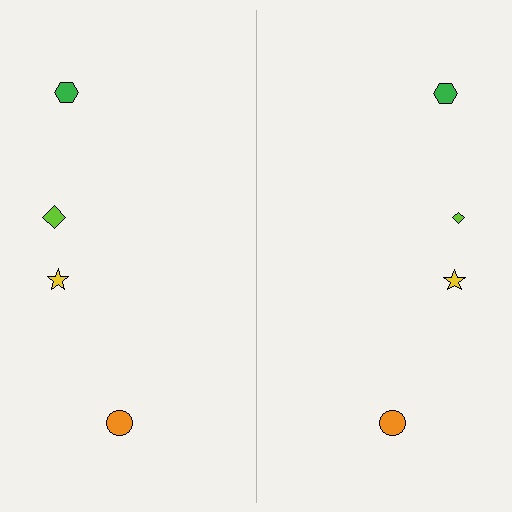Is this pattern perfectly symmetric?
No, the pattern is not perfectly symmetric. The lime diamond on the right side has a different size than its mirror counterpart.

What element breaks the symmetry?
The lime diamond on the right side has a different size than its mirror counterpart.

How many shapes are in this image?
There are 8 shapes in this image.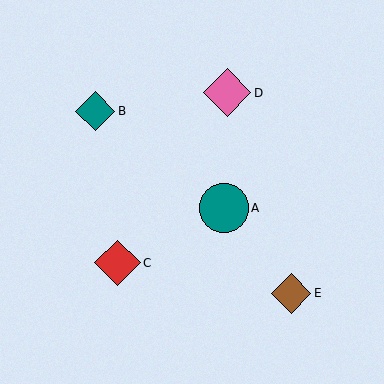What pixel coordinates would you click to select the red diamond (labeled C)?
Click at (117, 263) to select the red diamond C.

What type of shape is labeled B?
Shape B is a teal diamond.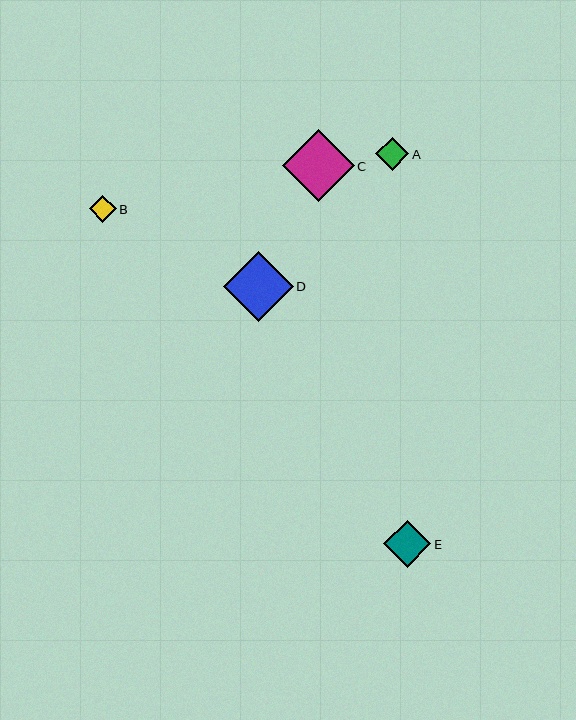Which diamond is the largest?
Diamond C is the largest with a size of approximately 72 pixels.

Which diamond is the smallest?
Diamond B is the smallest with a size of approximately 27 pixels.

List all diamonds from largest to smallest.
From largest to smallest: C, D, E, A, B.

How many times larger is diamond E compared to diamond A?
Diamond E is approximately 1.4 times the size of diamond A.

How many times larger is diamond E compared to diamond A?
Diamond E is approximately 1.4 times the size of diamond A.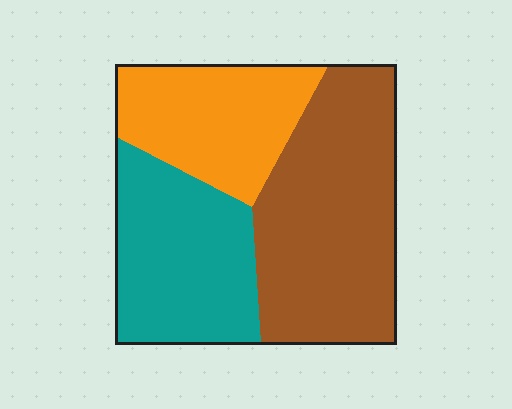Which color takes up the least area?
Orange, at roughly 25%.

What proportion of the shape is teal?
Teal covers roughly 30% of the shape.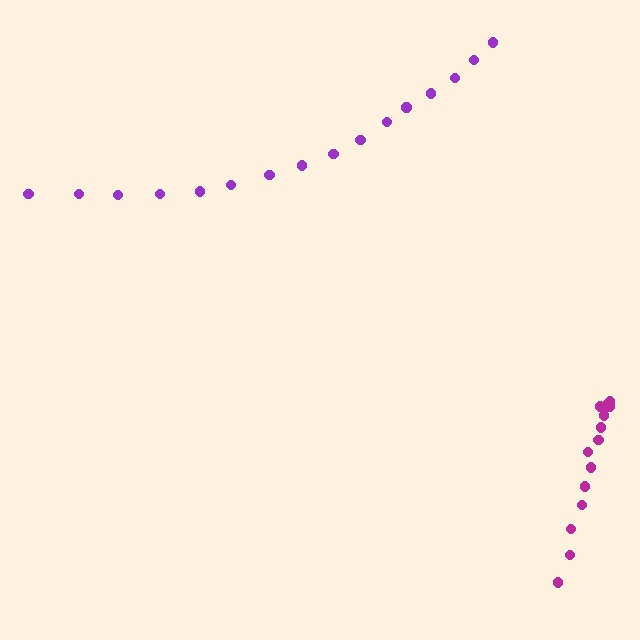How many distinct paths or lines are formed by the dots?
There are 2 distinct paths.